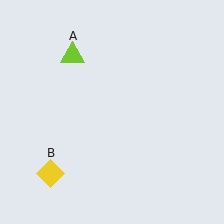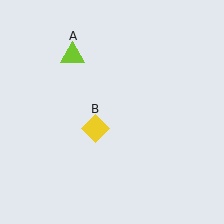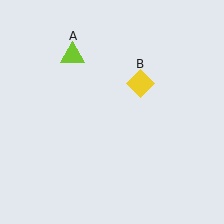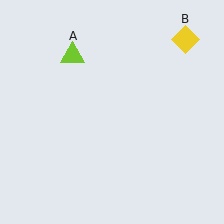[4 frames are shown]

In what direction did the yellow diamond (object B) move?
The yellow diamond (object B) moved up and to the right.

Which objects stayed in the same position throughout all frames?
Lime triangle (object A) remained stationary.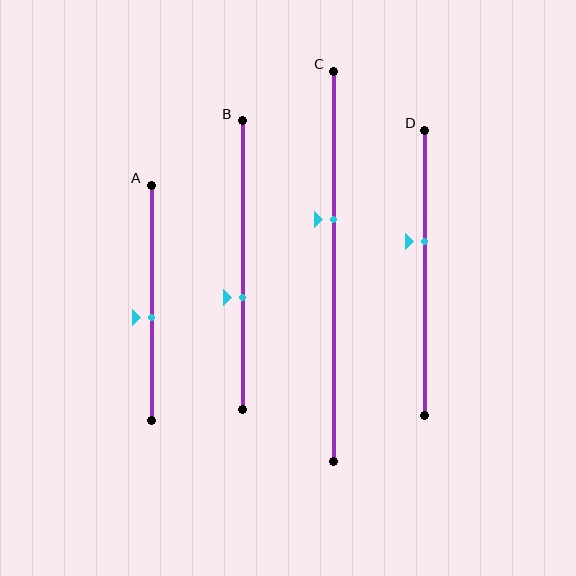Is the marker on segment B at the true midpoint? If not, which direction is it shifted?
No, the marker on segment B is shifted downward by about 11% of the segment length.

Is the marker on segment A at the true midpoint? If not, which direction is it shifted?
No, the marker on segment A is shifted downward by about 6% of the segment length.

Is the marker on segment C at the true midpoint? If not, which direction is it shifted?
No, the marker on segment C is shifted upward by about 12% of the segment length.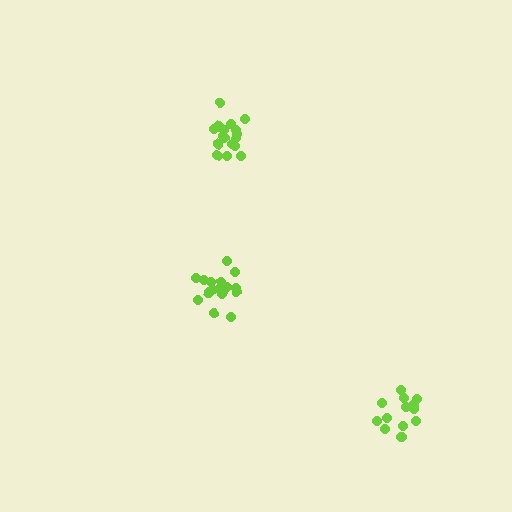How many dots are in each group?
Group 1: 17 dots, Group 2: 16 dots, Group 3: 14 dots (47 total).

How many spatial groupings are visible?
There are 3 spatial groupings.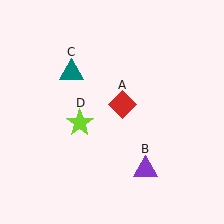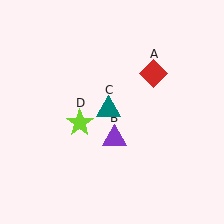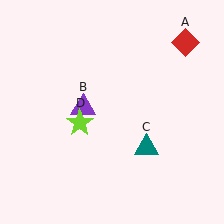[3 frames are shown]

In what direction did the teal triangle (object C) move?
The teal triangle (object C) moved down and to the right.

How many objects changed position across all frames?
3 objects changed position: red diamond (object A), purple triangle (object B), teal triangle (object C).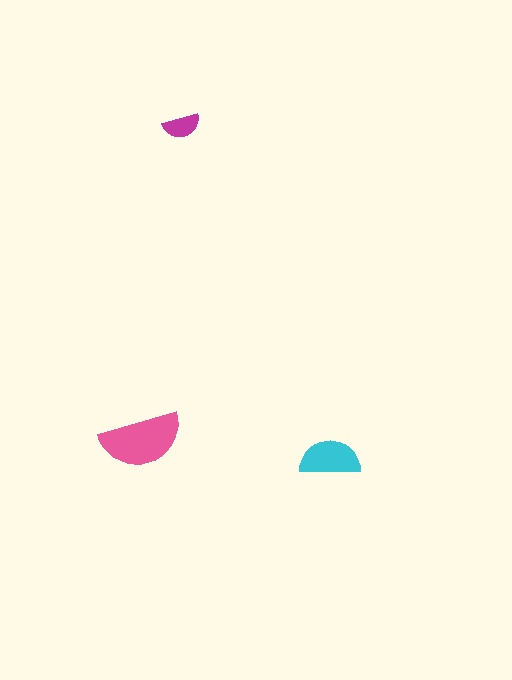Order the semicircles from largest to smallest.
the pink one, the cyan one, the magenta one.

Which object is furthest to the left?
The pink semicircle is leftmost.